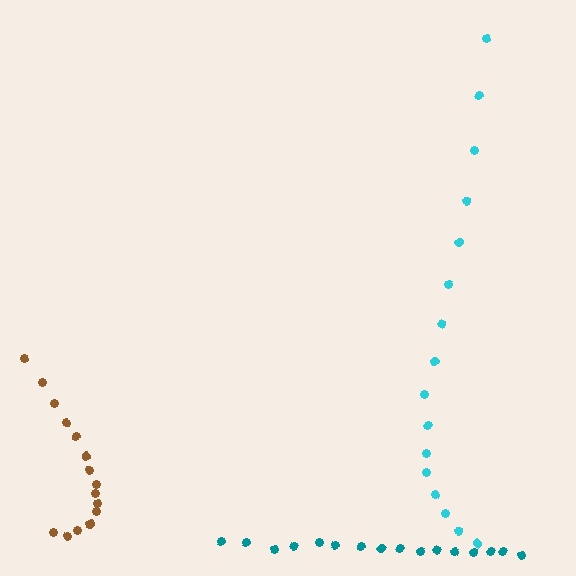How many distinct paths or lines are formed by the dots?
There are 3 distinct paths.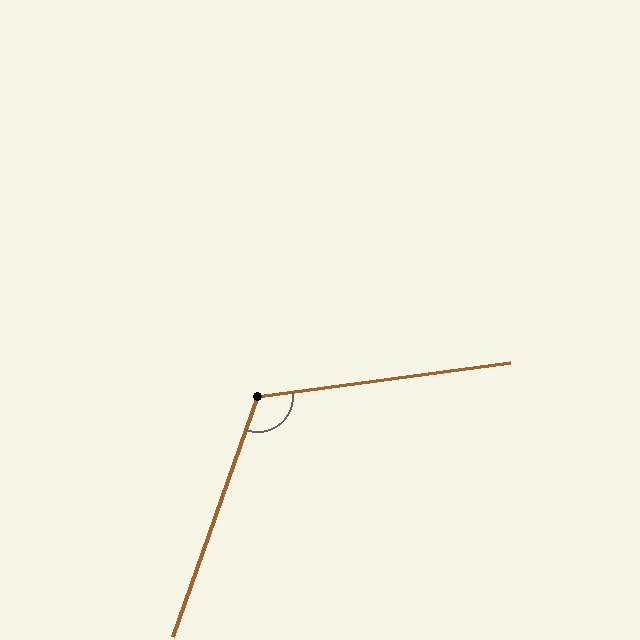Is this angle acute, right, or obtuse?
It is obtuse.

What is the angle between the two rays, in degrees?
Approximately 117 degrees.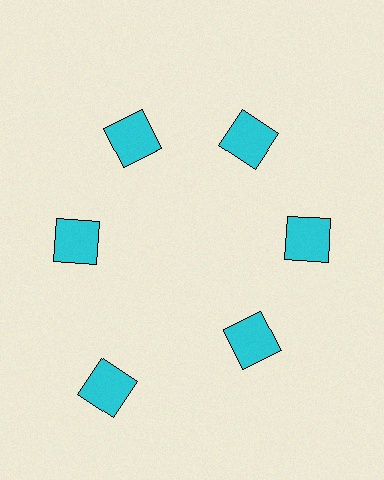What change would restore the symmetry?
The symmetry would be restored by moving it inward, back onto the ring so that all 6 squares sit at equal angles and equal distance from the center.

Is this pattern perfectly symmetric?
No. The 6 cyan squares are arranged in a ring, but one element near the 7 o'clock position is pushed outward from the center, breaking the 6-fold rotational symmetry.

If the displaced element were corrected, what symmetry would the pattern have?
It would have 6-fold rotational symmetry — the pattern would map onto itself every 60 degrees.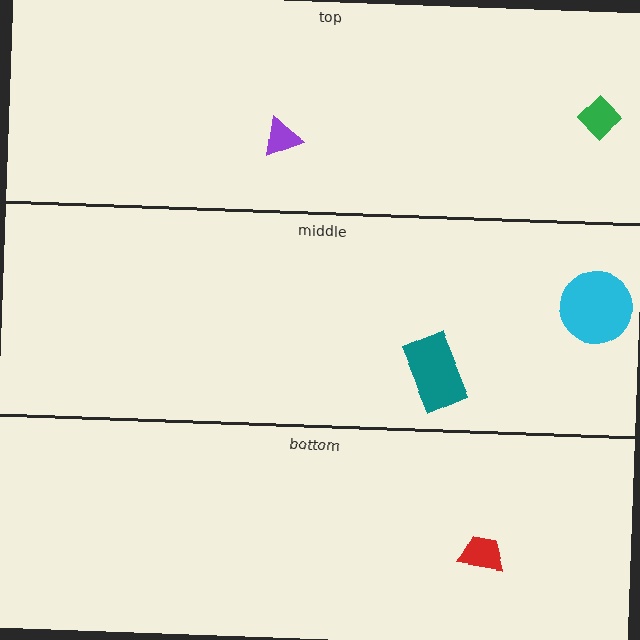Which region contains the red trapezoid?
The bottom region.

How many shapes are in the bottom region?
1.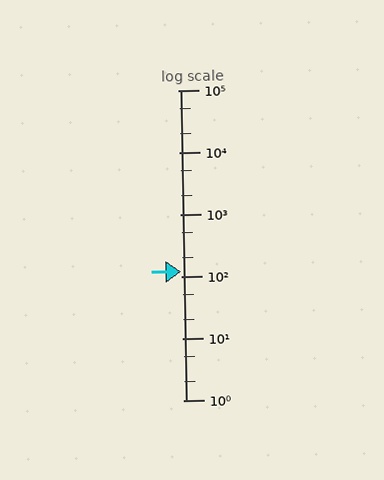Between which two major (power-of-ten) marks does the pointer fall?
The pointer is between 100 and 1000.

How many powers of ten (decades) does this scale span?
The scale spans 5 decades, from 1 to 100000.